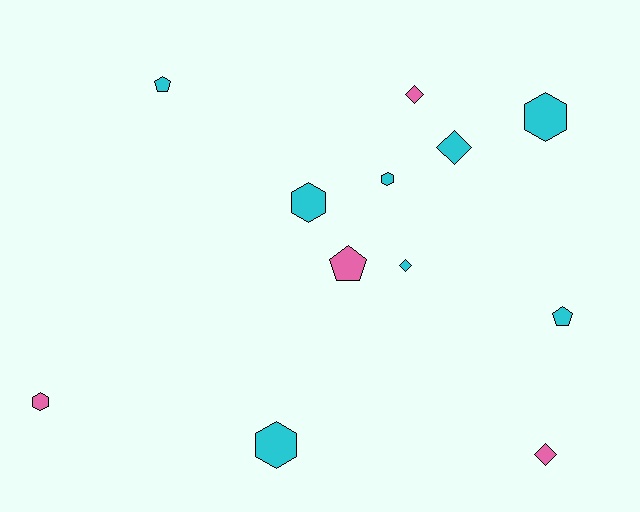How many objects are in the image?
There are 12 objects.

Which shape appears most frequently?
Hexagon, with 5 objects.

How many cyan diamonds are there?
There are 2 cyan diamonds.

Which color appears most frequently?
Cyan, with 8 objects.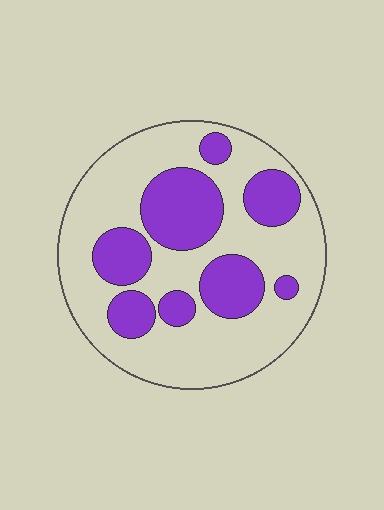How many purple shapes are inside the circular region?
8.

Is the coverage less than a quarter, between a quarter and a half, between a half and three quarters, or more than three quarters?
Between a quarter and a half.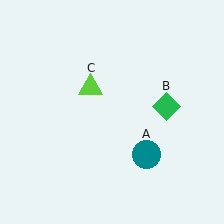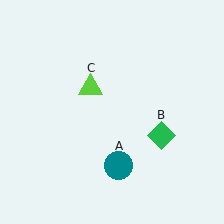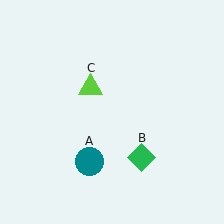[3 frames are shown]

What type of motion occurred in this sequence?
The teal circle (object A), green diamond (object B) rotated clockwise around the center of the scene.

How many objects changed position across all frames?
2 objects changed position: teal circle (object A), green diamond (object B).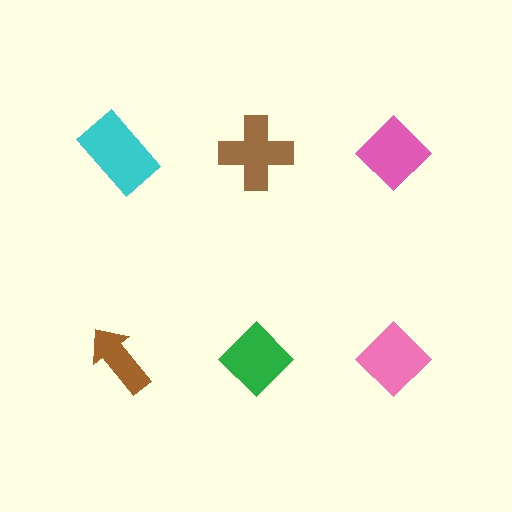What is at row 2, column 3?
A pink diamond.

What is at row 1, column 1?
A cyan rectangle.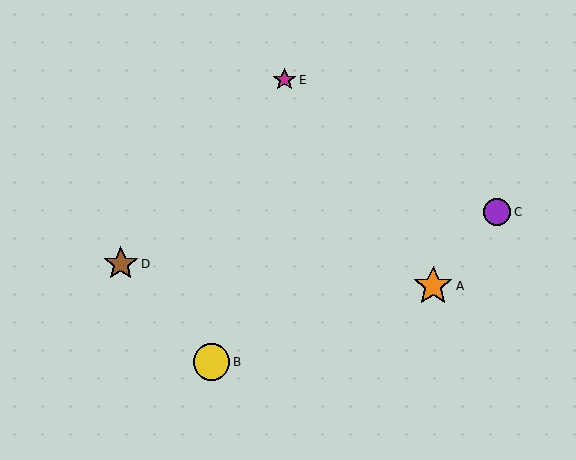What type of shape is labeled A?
Shape A is an orange star.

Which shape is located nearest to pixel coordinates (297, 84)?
The magenta star (labeled E) at (284, 80) is nearest to that location.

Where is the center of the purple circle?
The center of the purple circle is at (497, 212).